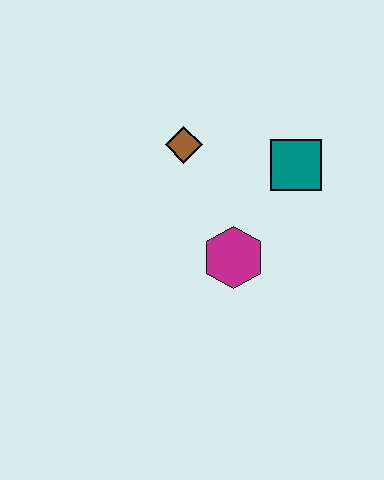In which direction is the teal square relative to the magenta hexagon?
The teal square is above the magenta hexagon.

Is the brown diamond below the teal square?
No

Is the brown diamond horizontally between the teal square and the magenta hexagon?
No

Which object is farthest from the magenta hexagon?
The brown diamond is farthest from the magenta hexagon.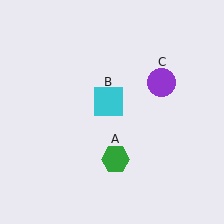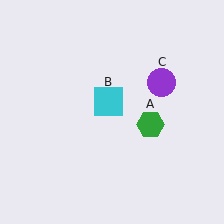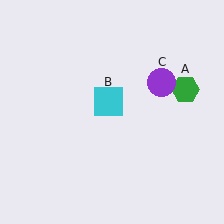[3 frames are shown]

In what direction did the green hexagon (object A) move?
The green hexagon (object A) moved up and to the right.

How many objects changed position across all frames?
1 object changed position: green hexagon (object A).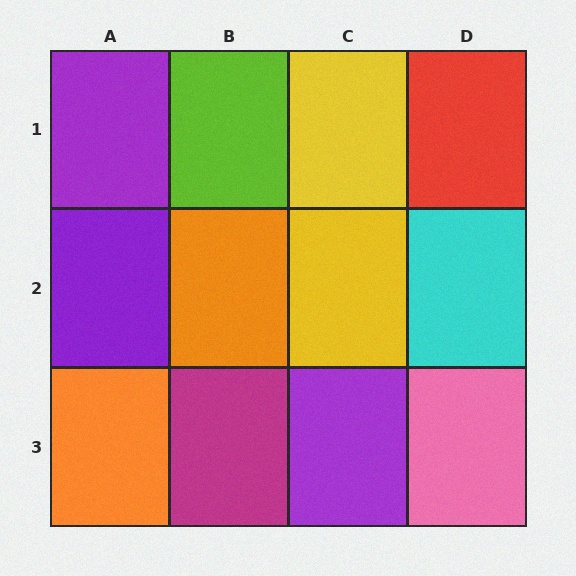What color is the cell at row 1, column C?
Yellow.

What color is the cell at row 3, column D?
Pink.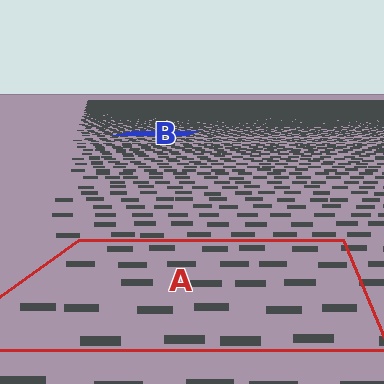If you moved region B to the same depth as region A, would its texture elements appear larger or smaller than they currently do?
They would appear larger. At a closer depth, the same texture elements are projected at a bigger on-screen size.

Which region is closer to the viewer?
Region A is closer. The texture elements there are larger and more spread out.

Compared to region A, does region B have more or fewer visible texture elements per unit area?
Region B has more texture elements per unit area — they are packed more densely because it is farther away.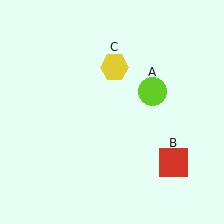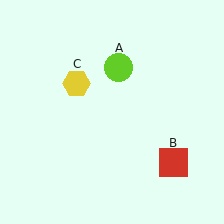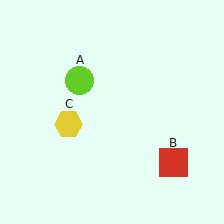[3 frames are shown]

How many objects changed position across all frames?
2 objects changed position: lime circle (object A), yellow hexagon (object C).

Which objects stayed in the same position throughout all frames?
Red square (object B) remained stationary.